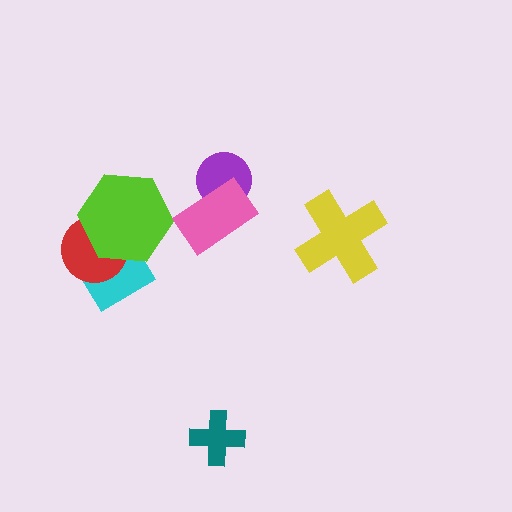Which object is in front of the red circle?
The lime hexagon is in front of the red circle.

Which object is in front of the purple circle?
The pink rectangle is in front of the purple circle.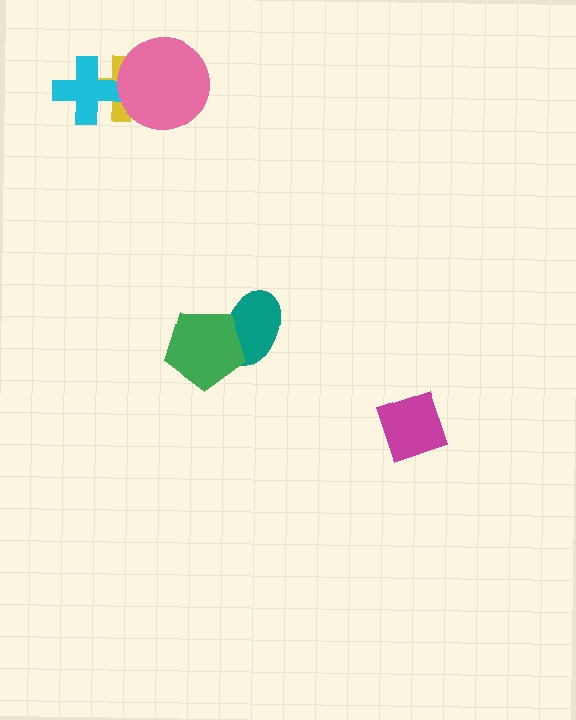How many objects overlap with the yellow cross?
2 objects overlap with the yellow cross.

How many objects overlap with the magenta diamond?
0 objects overlap with the magenta diamond.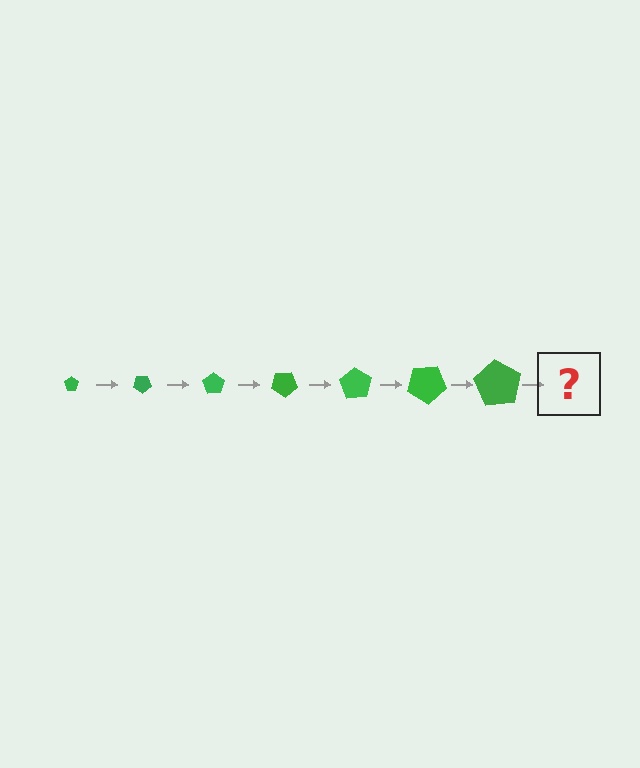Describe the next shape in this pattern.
It should be a pentagon, larger than the previous one and rotated 245 degrees from the start.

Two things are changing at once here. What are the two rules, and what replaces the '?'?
The two rules are that the pentagon grows larger each step and it rotates 35 degrees each step. The '?' should be a pentagon, larger than the previous one and rotated 245 degrees from the start.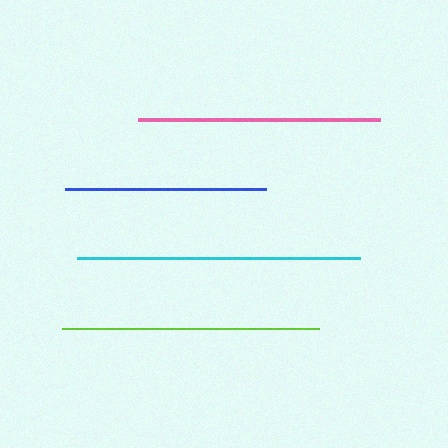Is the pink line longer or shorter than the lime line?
The lime line is longer than the pink line.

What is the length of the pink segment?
The pink segment is approximately 242 pixels long.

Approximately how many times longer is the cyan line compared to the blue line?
The cyan line is approximately 1.4 times the length of the blue line.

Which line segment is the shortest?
The blue line is the shortest at approximately 202 pixels.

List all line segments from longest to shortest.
From longest to shortest: cyan, lime, pink, blue.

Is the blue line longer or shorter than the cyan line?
The cyan line is longer than the blue line.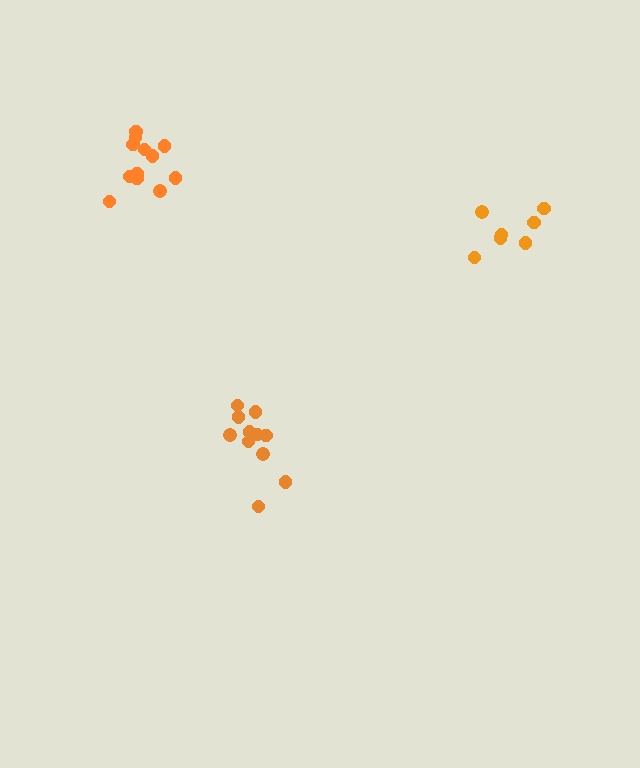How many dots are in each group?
Group 1: 11 dots, Group 2: 12 dots, Group 3: 7 dots (30 total).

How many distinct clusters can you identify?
There are 3 distinct clusters.